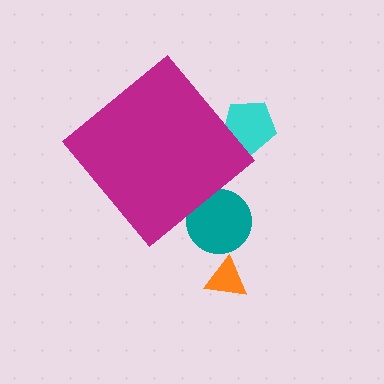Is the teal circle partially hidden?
Yes, the teal circle is partially hidden behind the magenta diamond.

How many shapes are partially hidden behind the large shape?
2 shapes are partially hidden.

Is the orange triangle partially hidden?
No, the orange triangle is fully visible.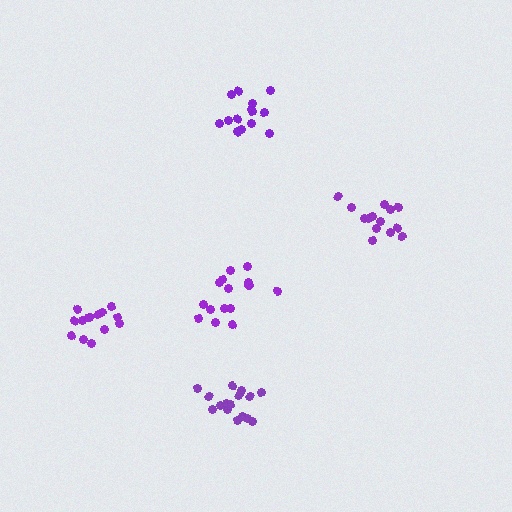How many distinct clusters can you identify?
There are 5 distinct clusters.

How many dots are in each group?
Group 1: 14 dots, Group 2: 16 dots, Group 3: 15 dots, Group 4: 14 dots, Group 5: 14 dots (73 total).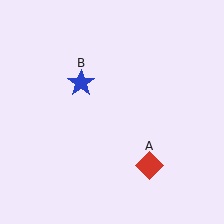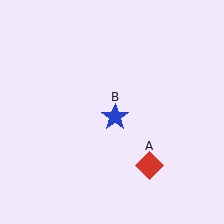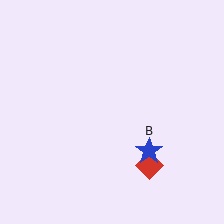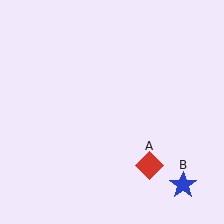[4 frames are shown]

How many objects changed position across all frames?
1 object changed position: blue star (object B).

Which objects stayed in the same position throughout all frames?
Red diamond (object A) remained stationary.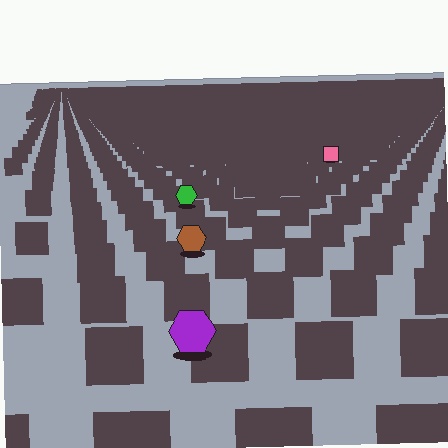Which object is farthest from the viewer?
The pink square is farthest from the viewer. It appears smaller and the ground texture around it is denser.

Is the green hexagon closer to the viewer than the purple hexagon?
No. The purple hexagon is closer — you can tell from the texture gradient: the ground texture is coarser near it.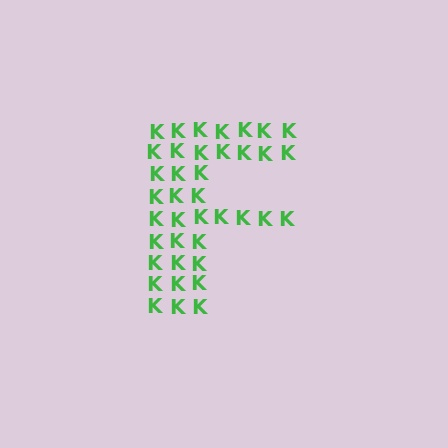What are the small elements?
The small elements are letter K's.